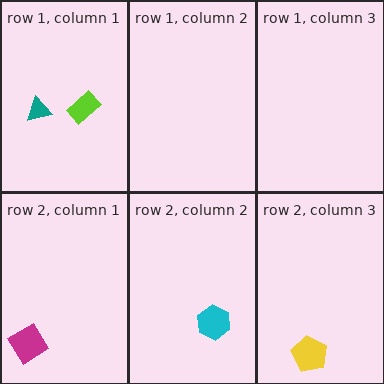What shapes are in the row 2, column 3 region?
The yellow pentagon.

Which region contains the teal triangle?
The row 1, column 1 region.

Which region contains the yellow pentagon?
The row 2, column 3 region.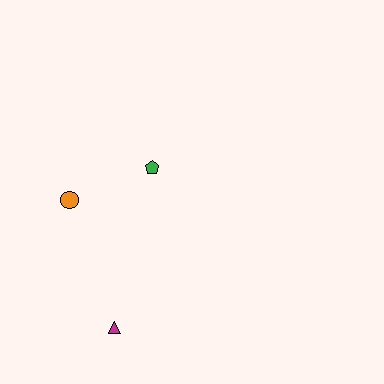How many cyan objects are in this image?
There are no cyan objects.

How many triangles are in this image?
There is 1 triangle.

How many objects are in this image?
There are 3 objects.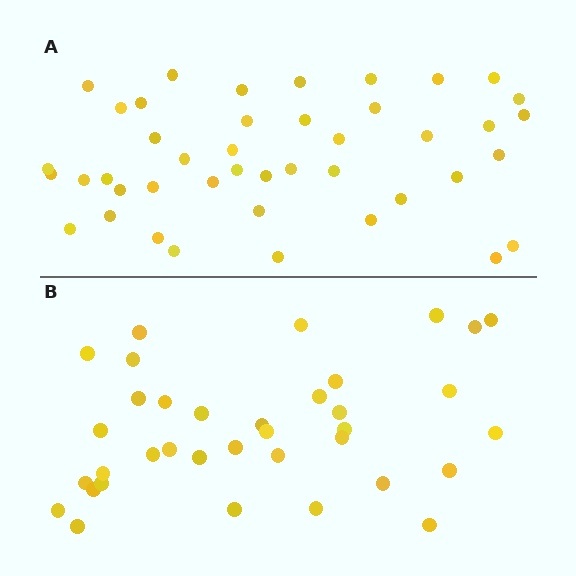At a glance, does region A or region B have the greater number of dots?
Region A (the top region) has more dots.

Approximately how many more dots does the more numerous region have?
Region A has roughly 8 or so more dots than region B.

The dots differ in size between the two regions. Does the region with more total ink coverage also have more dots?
No. Region B has more total ink coverage because its dots are larger, but region A actually contains more individual dots. Total area can be misleading — the number of items is what matters here.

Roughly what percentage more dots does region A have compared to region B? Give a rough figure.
About 20% more.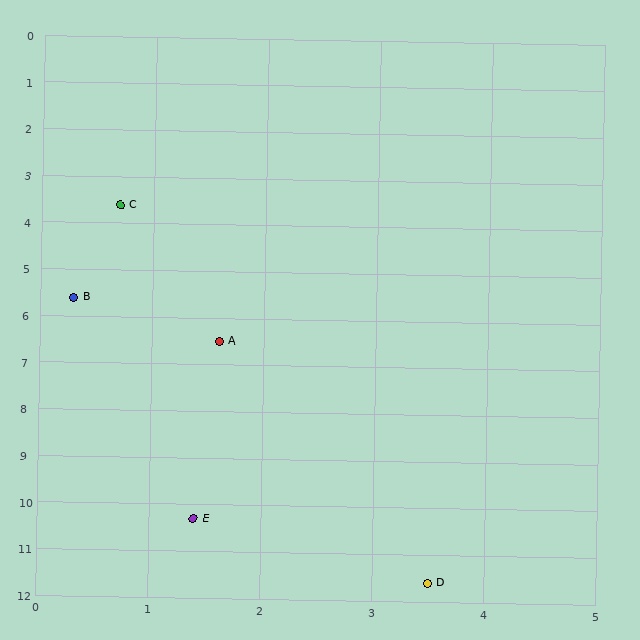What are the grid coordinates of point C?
Point C is at approximately (0.7, 3.6).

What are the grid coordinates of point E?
Point E is at approximately (1.4, 10.3).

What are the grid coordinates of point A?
Point A is at approximately (1.6, 6.5).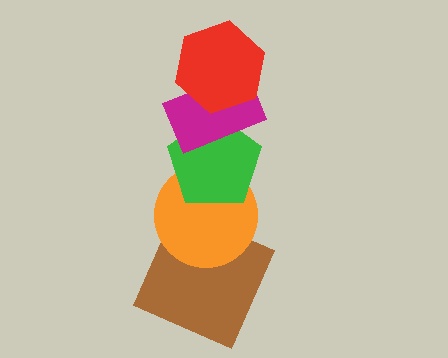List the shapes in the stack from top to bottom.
From top to bottom: the red hexagon, the magenta rectangle, the green pentagon, the orange circle, the brown square.